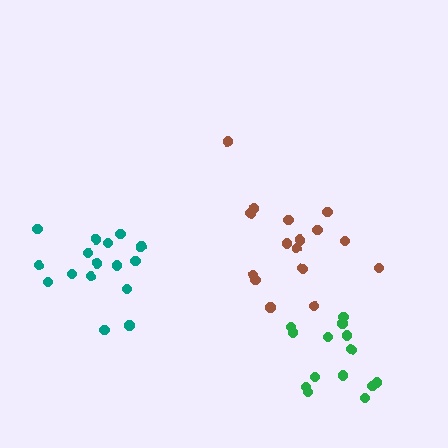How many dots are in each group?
Group 1: 14 dots, Group 2: 16 dots, Group 3: 16 dots (46 total).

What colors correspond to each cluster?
The clusters are colored: green, teal, brown.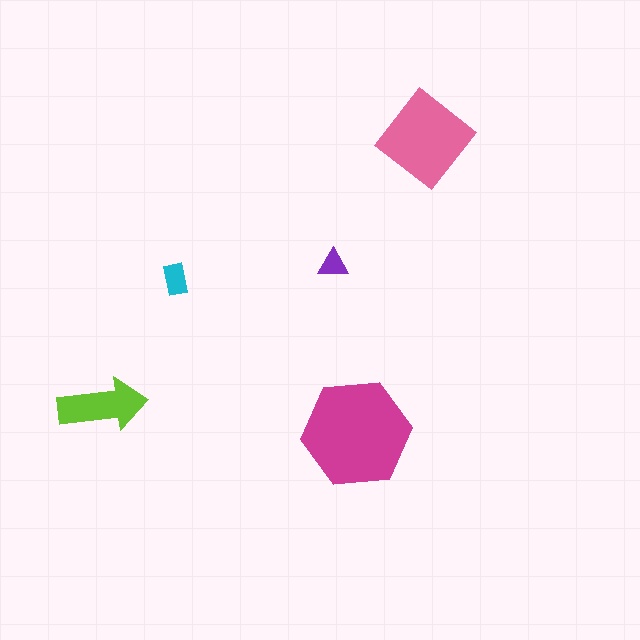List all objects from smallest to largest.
The purple triangle, the cyan rectangle, the lime arrow, the pink diamond, the magenta hexagon.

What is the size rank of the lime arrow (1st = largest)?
3rd.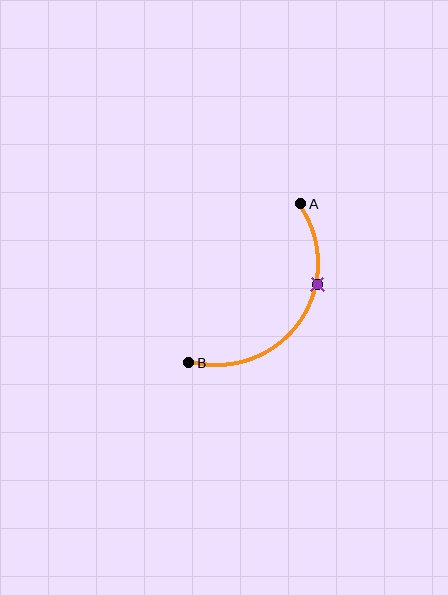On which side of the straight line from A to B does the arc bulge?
The arc bulges below and to the right of the straight line connecting A and B.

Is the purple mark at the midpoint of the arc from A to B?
No. The purple mark lies on the arc but is closer to endpoint A. The arc midpoint would be at the point on the curve equidistant along the arc from both A and B.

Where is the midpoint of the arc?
The arc midpoint is the point on the curve farthest from the straight line joining A and B. It sits below and to the right of that line.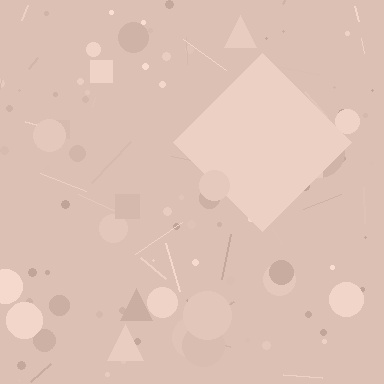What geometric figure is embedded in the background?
A diamond is embedded in the background.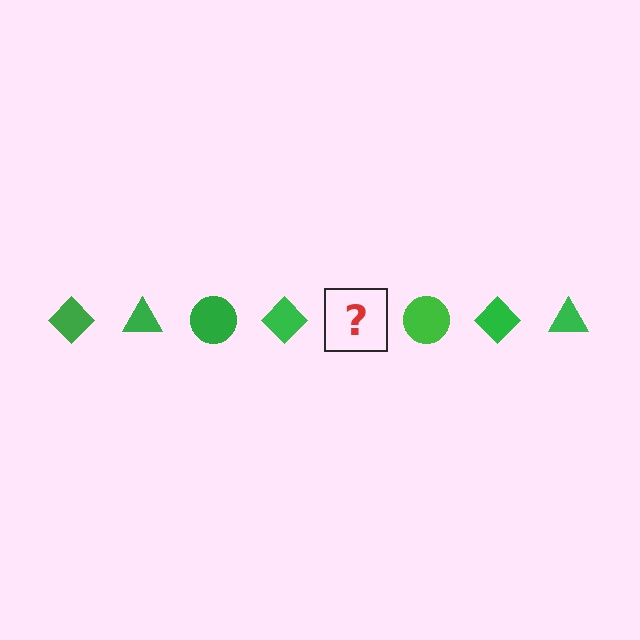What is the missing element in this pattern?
The missing element is a green triangle.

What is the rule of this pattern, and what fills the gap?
The rule is that the pattern cycles through diamond, triangle, circle shapes in green. The gap should be filled with a green triangle.